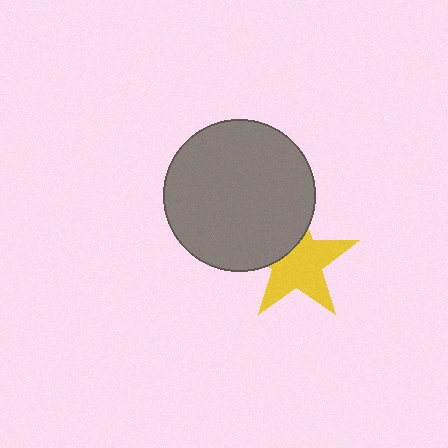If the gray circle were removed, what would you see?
You would see the complete yellow star.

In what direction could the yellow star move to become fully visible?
The yellow star could move toward the lower-right. That would shift it out from behind the gray circle entirely.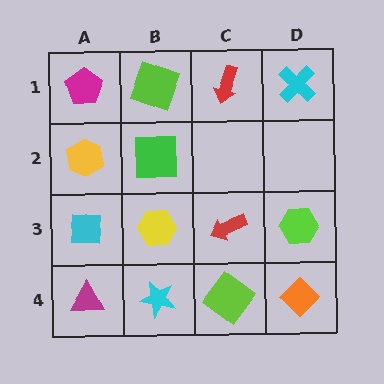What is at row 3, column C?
A red arrow.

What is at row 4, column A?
A magenta triangle.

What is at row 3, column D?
A lime hexagon.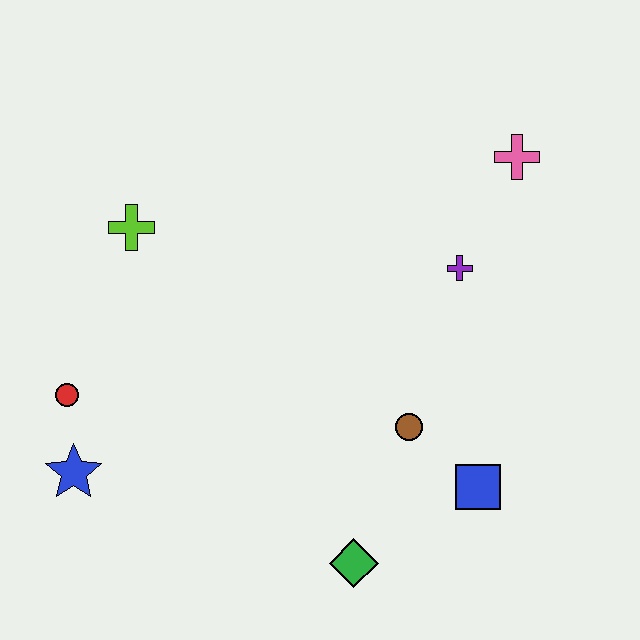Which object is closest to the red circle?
The blue star is closest to the red circle.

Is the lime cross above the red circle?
Yes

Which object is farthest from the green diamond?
The pink cross is farthest from the green diamond.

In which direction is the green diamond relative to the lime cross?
The green diamond is below the lime cross.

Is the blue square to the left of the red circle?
No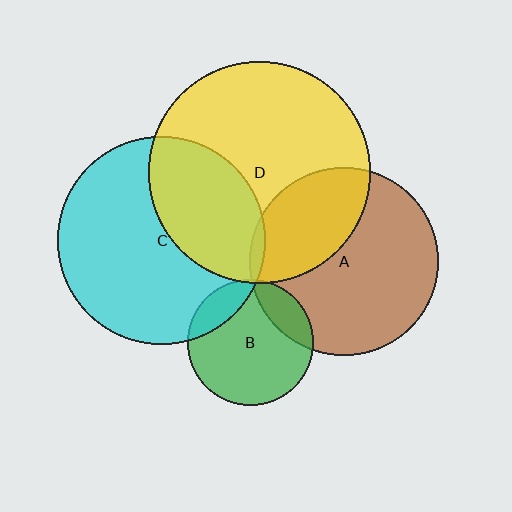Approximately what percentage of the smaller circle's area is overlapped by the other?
Approximately 5%.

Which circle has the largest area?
Circle D (yellow).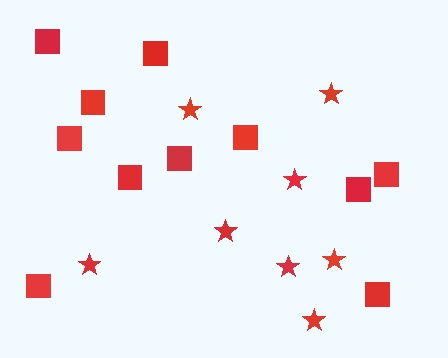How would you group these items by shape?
There are 2 groups: one group of stars (8) and one group of squares (11).